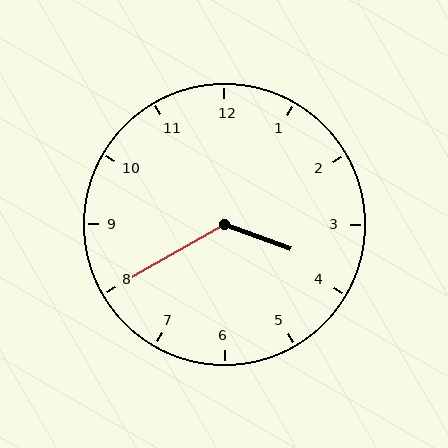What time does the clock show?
3:40.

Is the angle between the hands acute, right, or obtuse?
It is obtuse.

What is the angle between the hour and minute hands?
Approximately 130 degrees.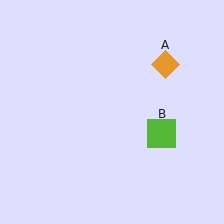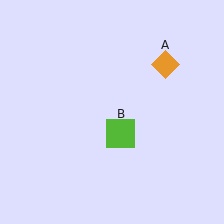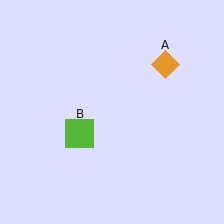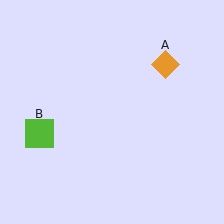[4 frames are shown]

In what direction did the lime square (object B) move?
The lime square (object B) moved left.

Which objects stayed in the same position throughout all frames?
Orange diamond (object A) remained stationary.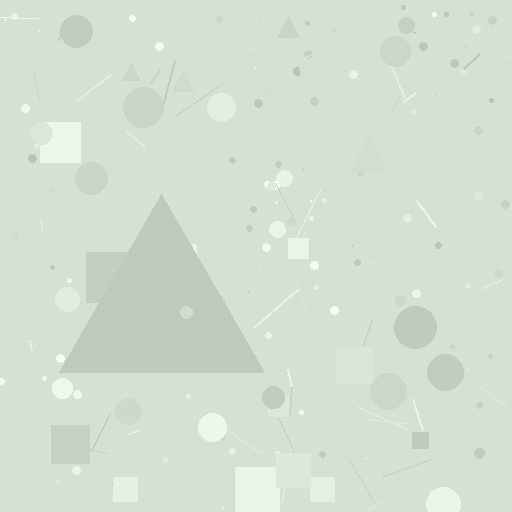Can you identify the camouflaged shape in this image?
The camouflaged shape is a triangle.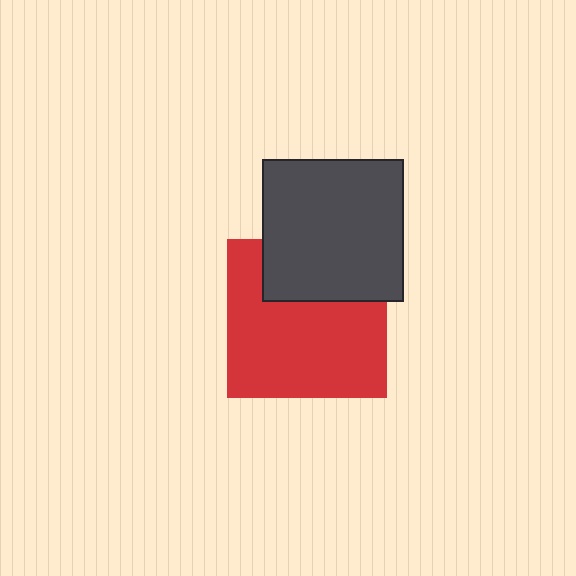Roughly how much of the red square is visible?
Most of it is visible (roughly 69%).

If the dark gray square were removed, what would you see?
You would see the complete red square.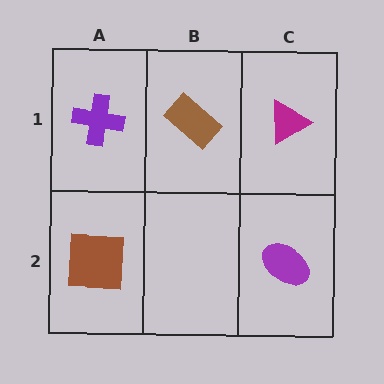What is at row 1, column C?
A magenta triangle.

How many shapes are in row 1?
3 shapes.